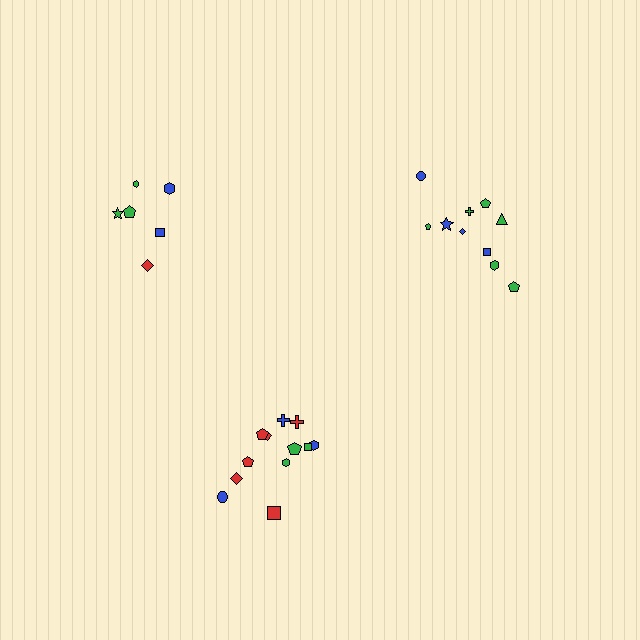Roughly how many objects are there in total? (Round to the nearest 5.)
Roughly 30 objects in total.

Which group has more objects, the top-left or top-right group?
The top-right group.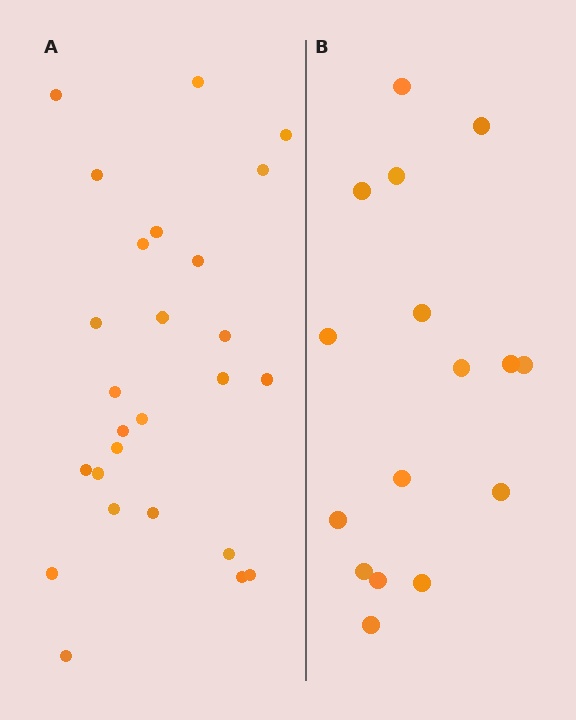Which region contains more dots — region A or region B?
Region A (the left region) has more dots.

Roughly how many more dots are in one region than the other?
Region A has roughly 10 or so more dots than region B.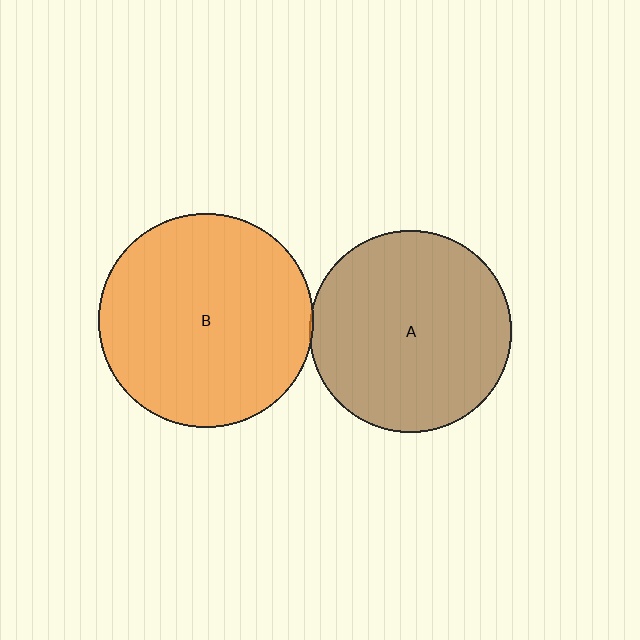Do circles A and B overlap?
Yes.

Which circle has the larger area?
Circle B (orange).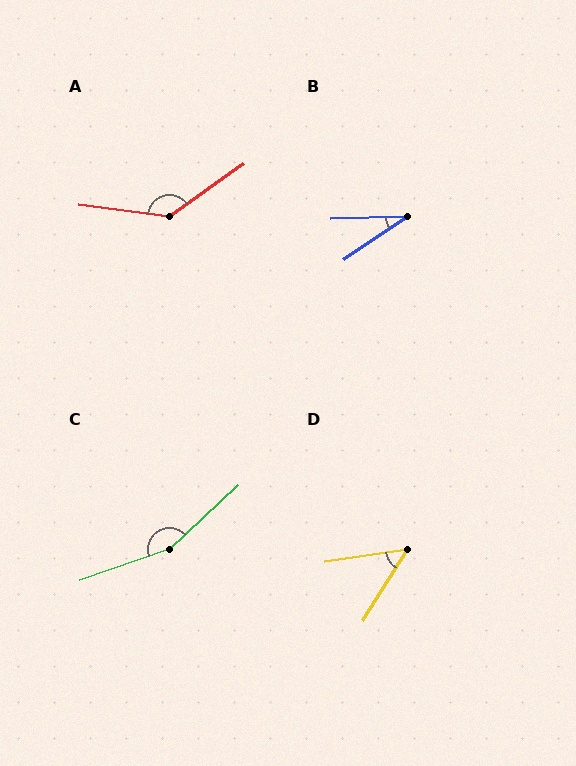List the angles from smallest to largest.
B (32°), D (50°), A (137°), C (156°).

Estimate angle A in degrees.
Approximately 137 degrees.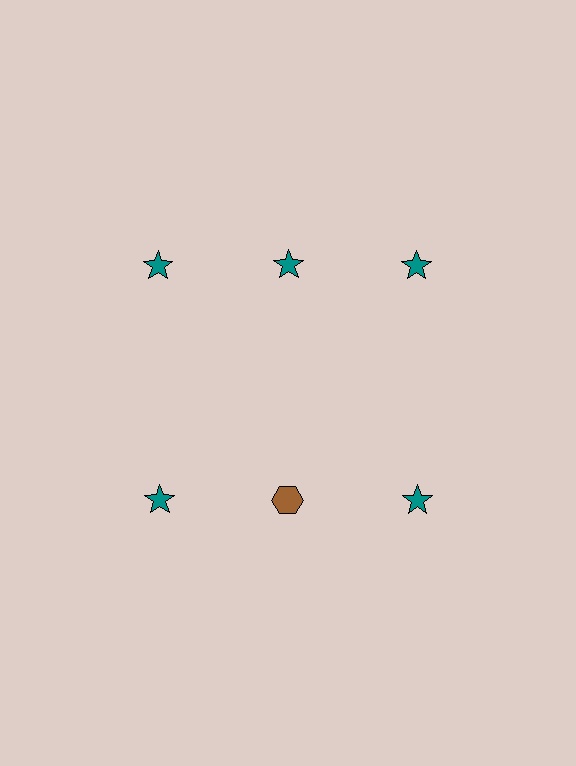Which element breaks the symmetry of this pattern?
The brown hexagon in the second row, second from left column breaks the symmetry. All other shapes are teal stars.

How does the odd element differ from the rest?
It differs in both color (brown instead of teal) and shape (hexagon instead of star).